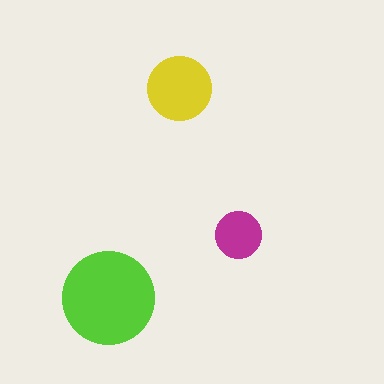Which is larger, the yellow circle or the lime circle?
The lime one.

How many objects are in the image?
There are 3 objects in the image.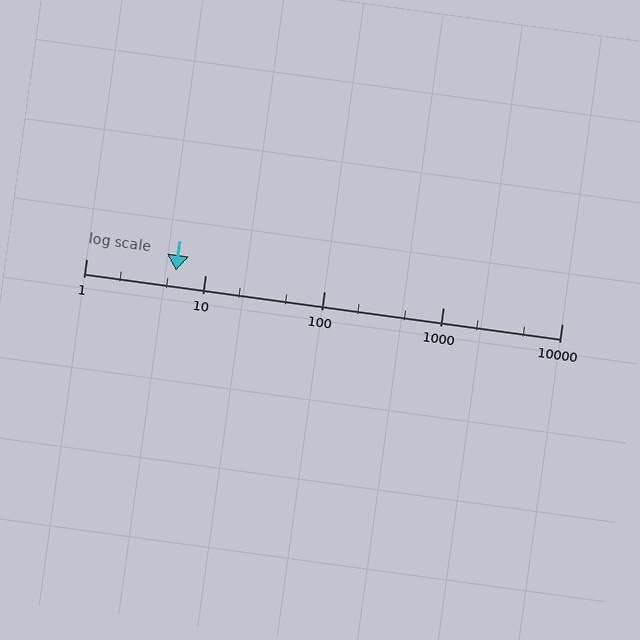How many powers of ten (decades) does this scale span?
The scale spans 4 decades, from 1 to 10000.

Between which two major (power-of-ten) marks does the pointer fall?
The pointer is between 1 and 10.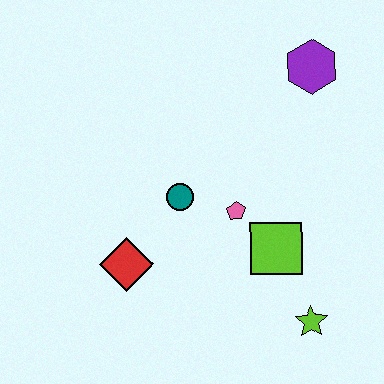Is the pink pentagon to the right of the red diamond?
Yes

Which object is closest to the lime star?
The lime square is closest to the lime star.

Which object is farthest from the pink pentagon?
The purple hexagon is farthest from the pink pentagon.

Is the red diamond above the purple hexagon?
No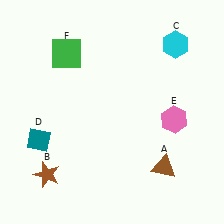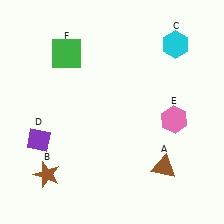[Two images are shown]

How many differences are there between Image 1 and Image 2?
There is 1 difference between the two images.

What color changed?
The diamond (D) changed from teal in Image 1 to purple in Image 2.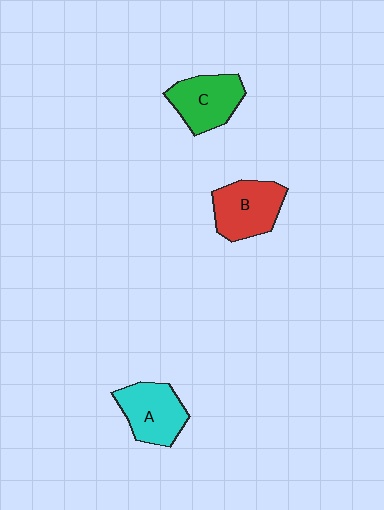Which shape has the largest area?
Shape B (red).